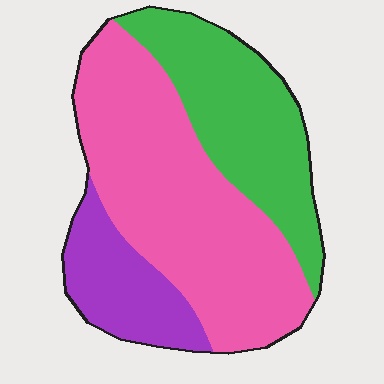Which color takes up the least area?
Purple, at roughly 15%.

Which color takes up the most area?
Pink, at roughly 50%.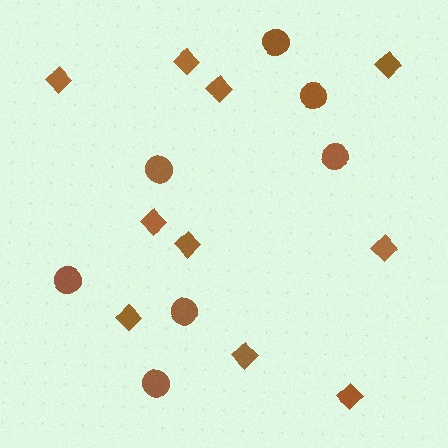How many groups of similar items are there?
There are 2 groups: one group of circles (7) and one group of diamonds (10).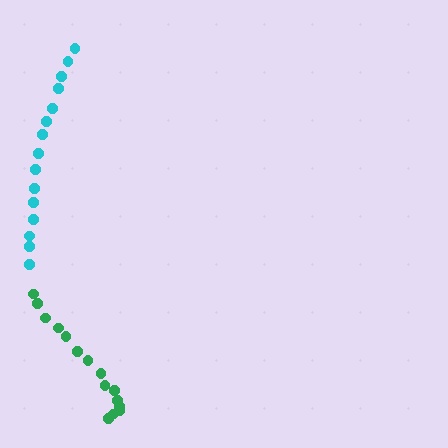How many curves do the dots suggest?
There are 2 distinct paths.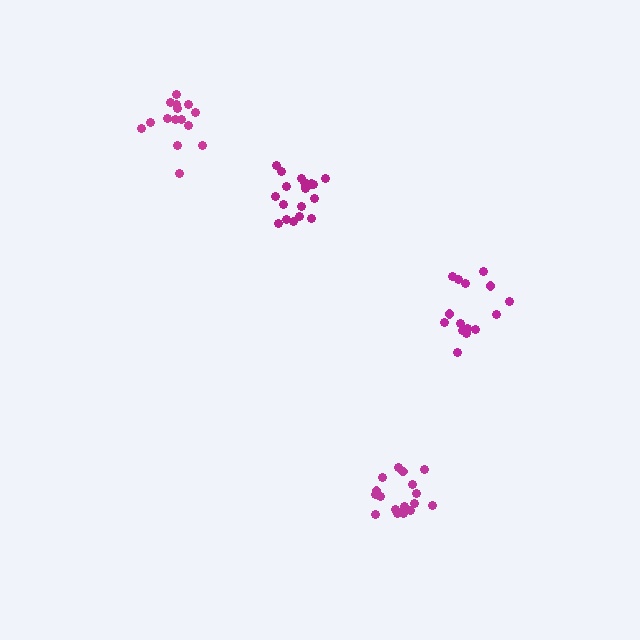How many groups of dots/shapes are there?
There are 4 groups.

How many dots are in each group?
Group 1: 20 dots, Group 2: 15 dots, Group 3: 15 dots, Group 4: 18 dots (68 total).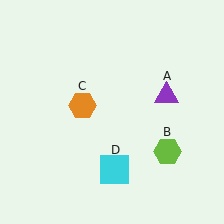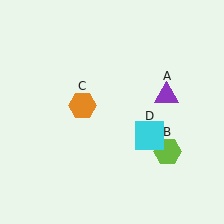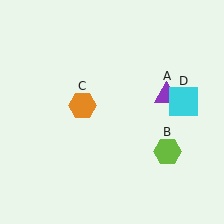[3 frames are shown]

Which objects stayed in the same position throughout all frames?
Purple triangle (object A) and lime hexagon (object B) and orange hexagon (object C) remained stationary.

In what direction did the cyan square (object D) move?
The cyan square (object D) moved up and to the right.